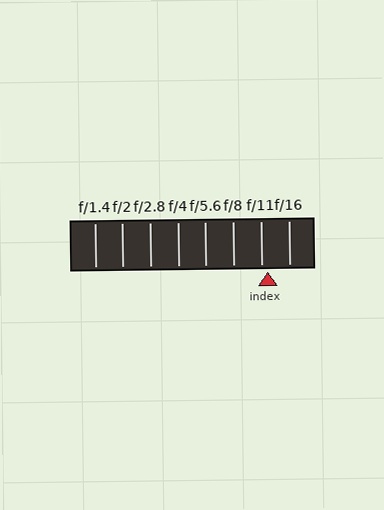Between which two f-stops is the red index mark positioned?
The index mark is between f/11 and f/16.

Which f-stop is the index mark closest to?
The index mark is closest to f/11.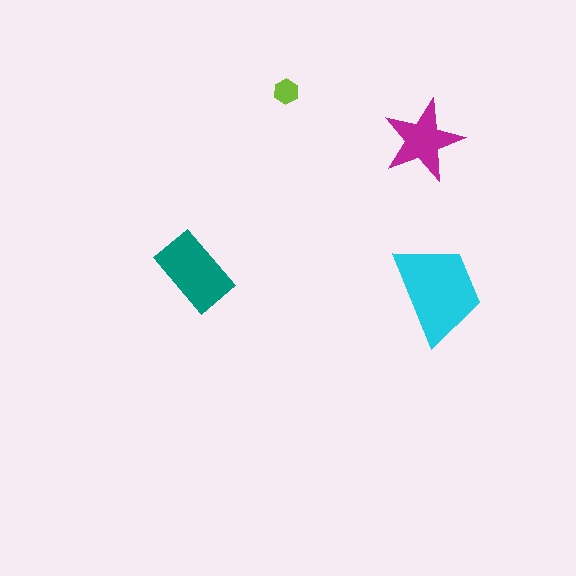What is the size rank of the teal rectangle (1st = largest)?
2nd.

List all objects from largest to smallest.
The cyan trapezoid, the teal rectangle, the magenta star, the lime hexagon.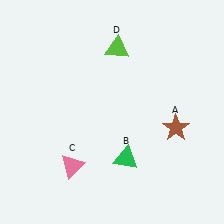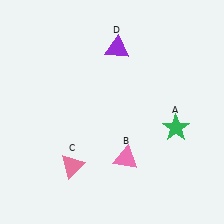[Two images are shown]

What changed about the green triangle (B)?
In Image 1, B is green. In Image 2, it changed to pink.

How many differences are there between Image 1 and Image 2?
There are 3 differences between the two images.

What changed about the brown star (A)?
In Image 1, A is brown. In Image 2, it changed to green.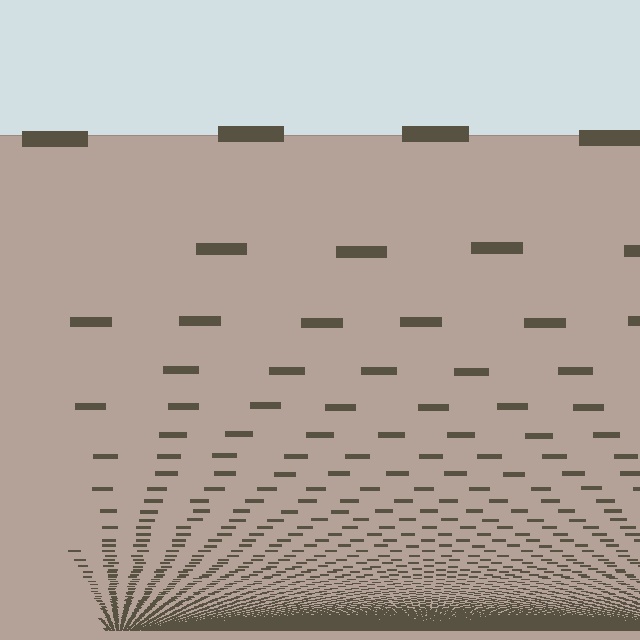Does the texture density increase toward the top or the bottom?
Density increases toward the bottom.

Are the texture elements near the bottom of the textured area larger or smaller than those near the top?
Smaller. The gradient is inverted — elements near the bottom are smaller and denser.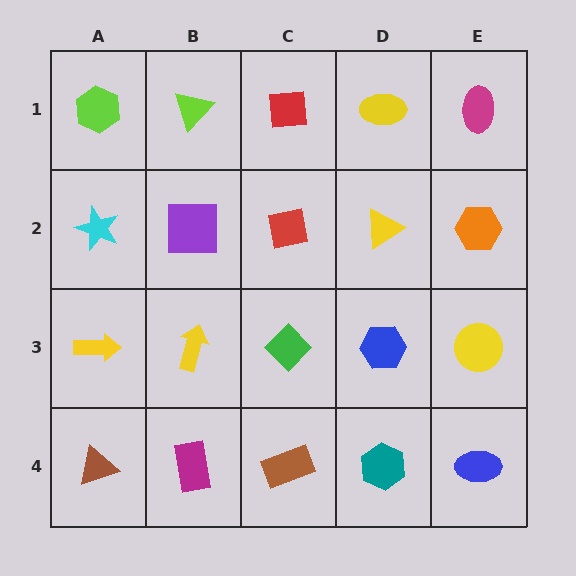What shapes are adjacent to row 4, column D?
A blue hexagon (row 3, column D), a brown rectangle (row 4, column C), a blue ellipse (row 4, column E).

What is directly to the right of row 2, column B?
A red square.